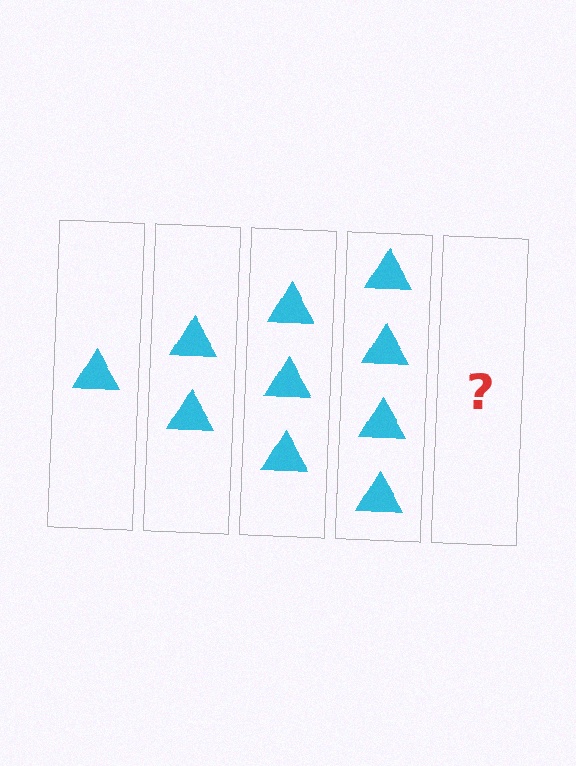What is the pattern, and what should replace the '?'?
The pattern is that each step adds one more triangle. The '?' should be 5 triangles.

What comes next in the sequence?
The next element should be 5 triangles.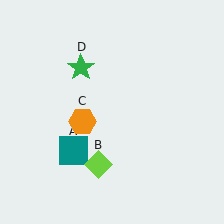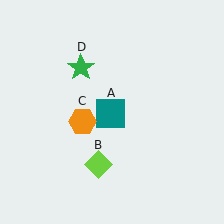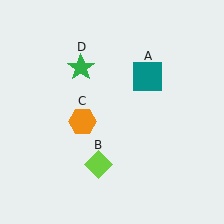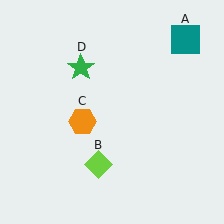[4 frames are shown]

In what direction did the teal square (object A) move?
The teal square (object A) moved up and to the right.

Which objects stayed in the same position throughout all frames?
Lime diamond (object B) and orange hexagon (object C) and green star (object D) remained stationary.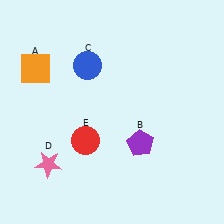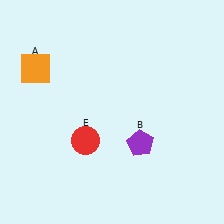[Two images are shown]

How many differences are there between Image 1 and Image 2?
There are 2 differences between the two images.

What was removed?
The blue circle (C), the pink star (D) were removed in Image 2.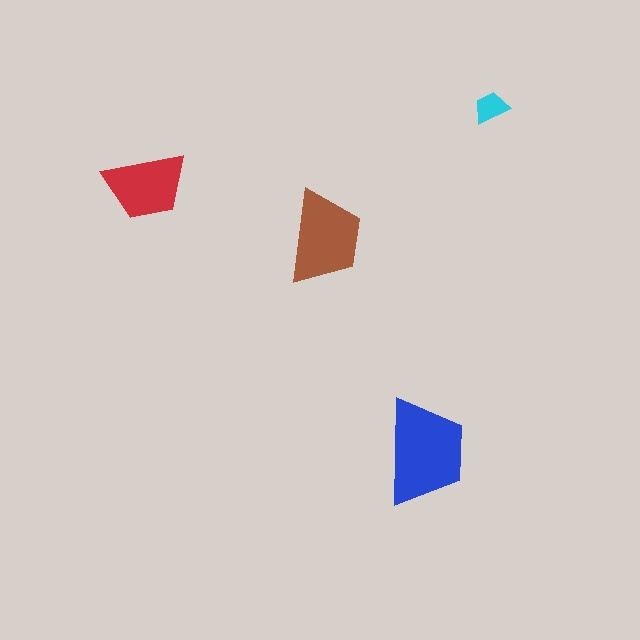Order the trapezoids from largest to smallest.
the blue one, the brown one, the red one, the cyan one.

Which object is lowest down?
The blue trapezoid is bottommost.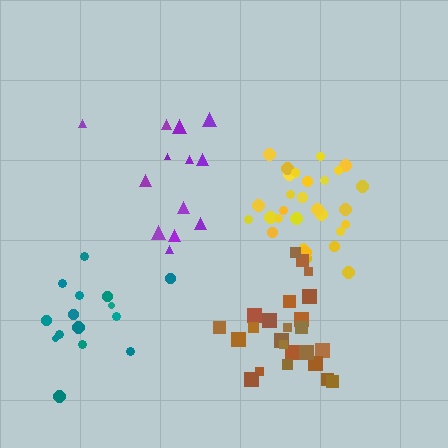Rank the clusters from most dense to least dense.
yellow, brown, teal, purple.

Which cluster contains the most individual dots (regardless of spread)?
Yellow (30).